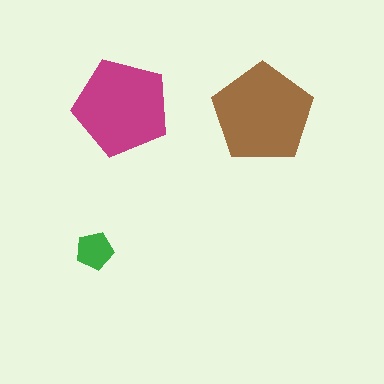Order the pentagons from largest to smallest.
the brown one, the magenta one, the green one.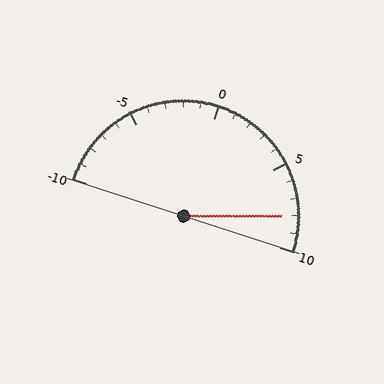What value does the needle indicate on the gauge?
The needle indicates approximately 8.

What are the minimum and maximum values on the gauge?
The gauge ranges from -10 to 10.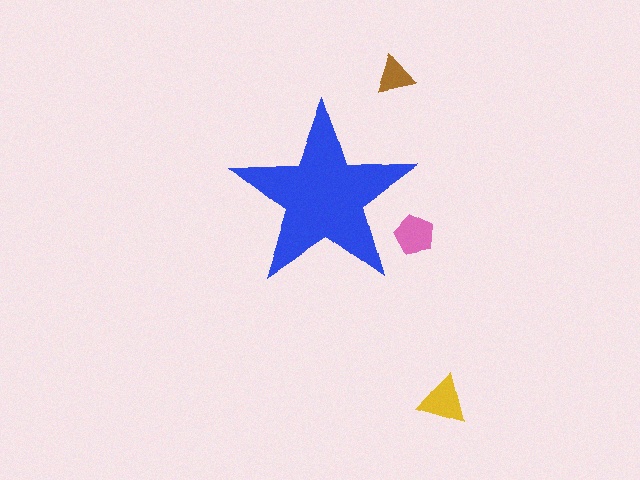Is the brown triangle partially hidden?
No, the brown triangle is fully visible.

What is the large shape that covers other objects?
A blue star.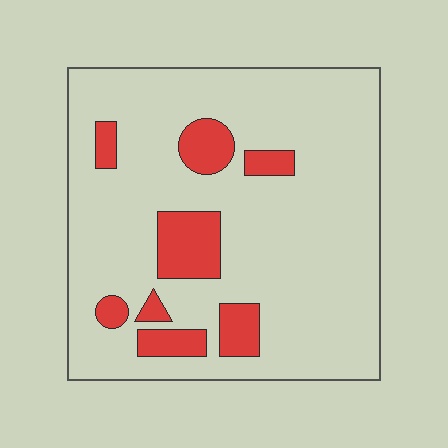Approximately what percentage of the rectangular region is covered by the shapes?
Approximately 15%.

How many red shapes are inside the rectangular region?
8.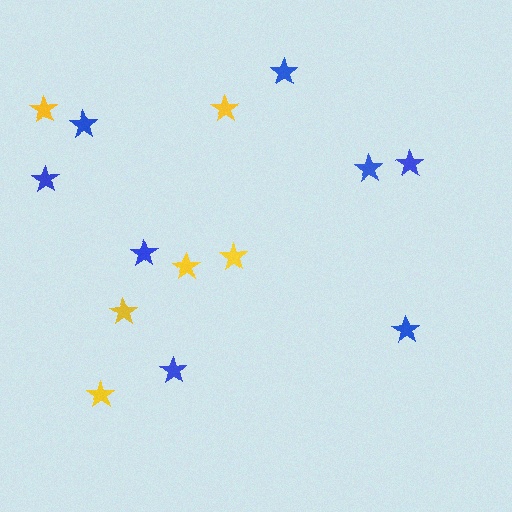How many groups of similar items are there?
There are 2 groups: one group of blue stars (8) and one group of yellow stars (6).